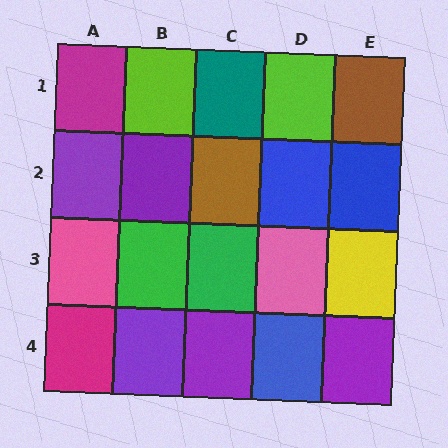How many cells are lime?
2 cells are lime.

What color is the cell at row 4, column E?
Purple.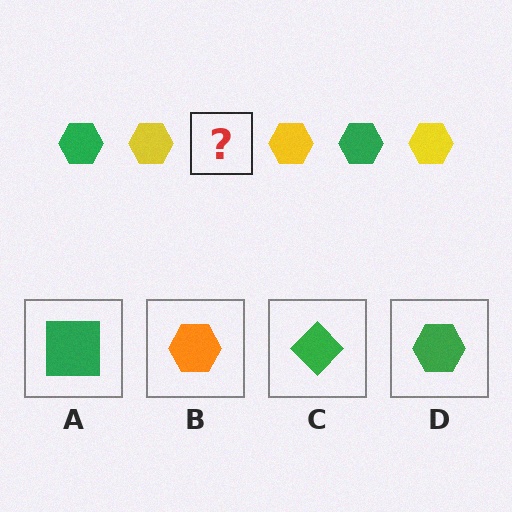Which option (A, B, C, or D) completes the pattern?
D.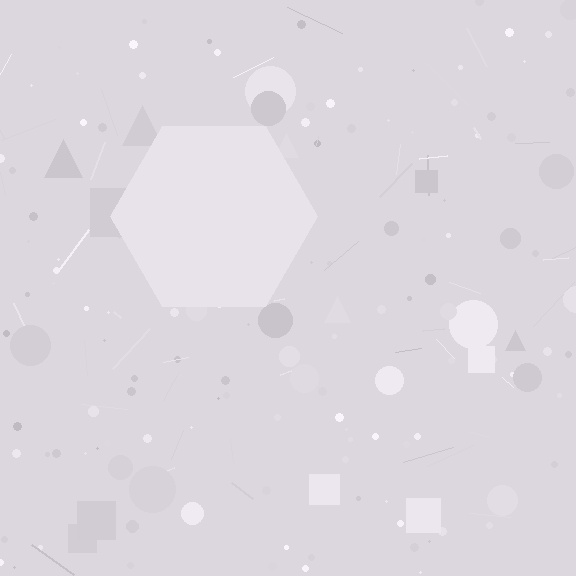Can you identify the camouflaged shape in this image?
The camouflaged shape is a hexagon.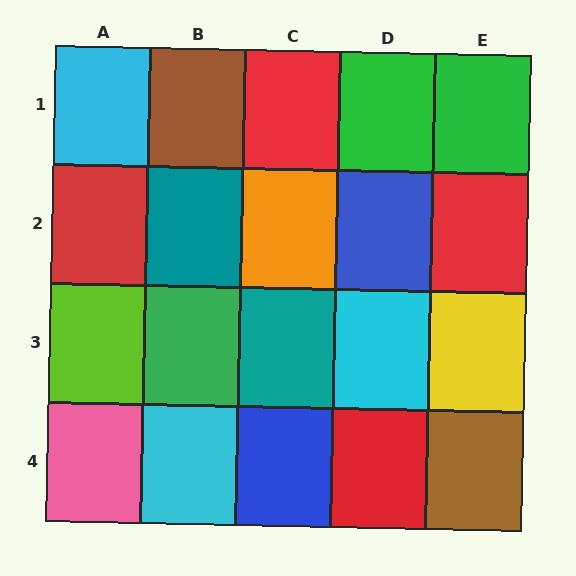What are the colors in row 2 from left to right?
Red, teal, orange, blue, red.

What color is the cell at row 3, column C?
Teal.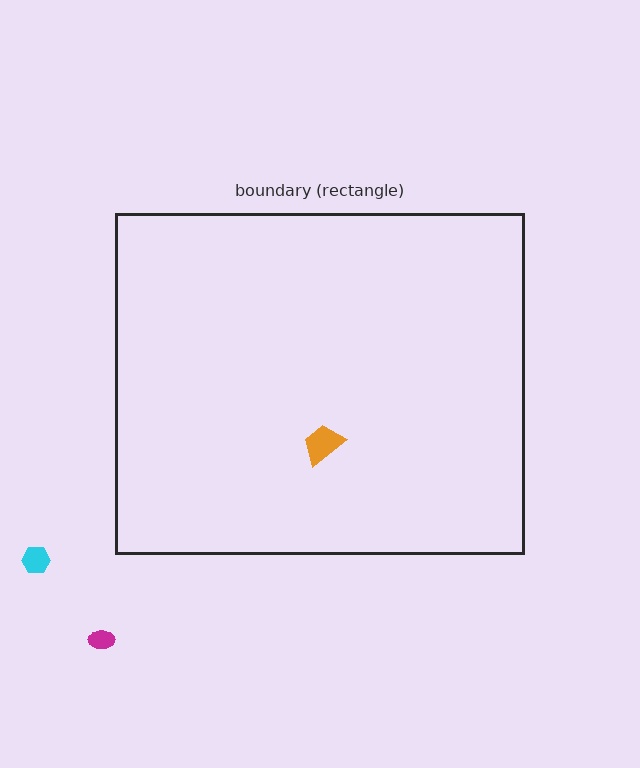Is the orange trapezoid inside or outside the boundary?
Inside.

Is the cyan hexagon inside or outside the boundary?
Outside.